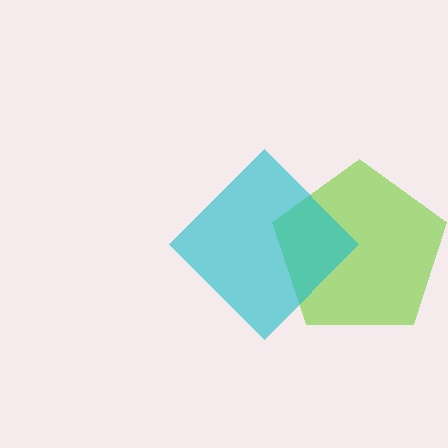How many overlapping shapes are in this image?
There are 2 overlapping shapes in the image.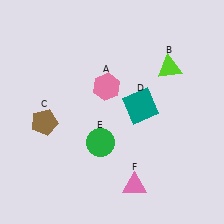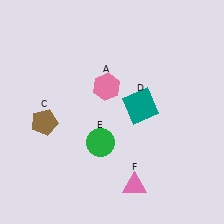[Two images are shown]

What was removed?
The lime triangle (B) was removed in Image 2.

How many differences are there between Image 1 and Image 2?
There is 1 difference between the two images.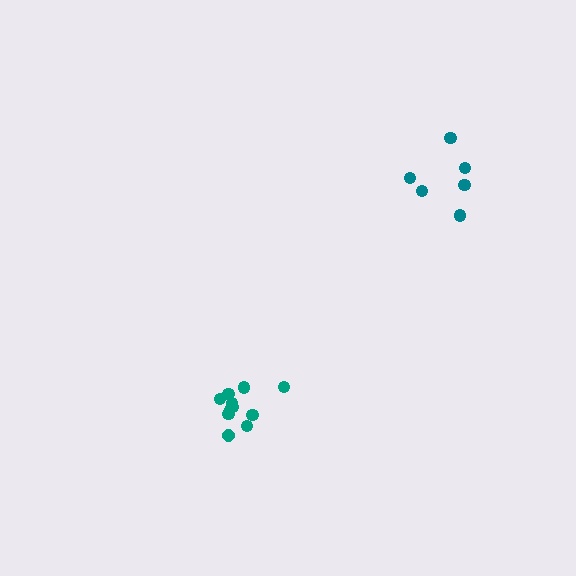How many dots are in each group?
Group 1: 6 dots, Group 2: 11 dots (17 total).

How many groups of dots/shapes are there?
There are 2 groups.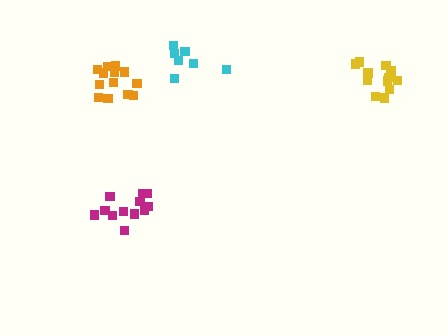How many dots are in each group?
Group 1: 12 dots, Group 2: 13 dots, Group 3: 7 dots, Group 4: 12 dots (44 total).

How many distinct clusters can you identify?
There are 4 distinct clusters.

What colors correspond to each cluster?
The clusters are colored: magenta, orange, cyan, yellow.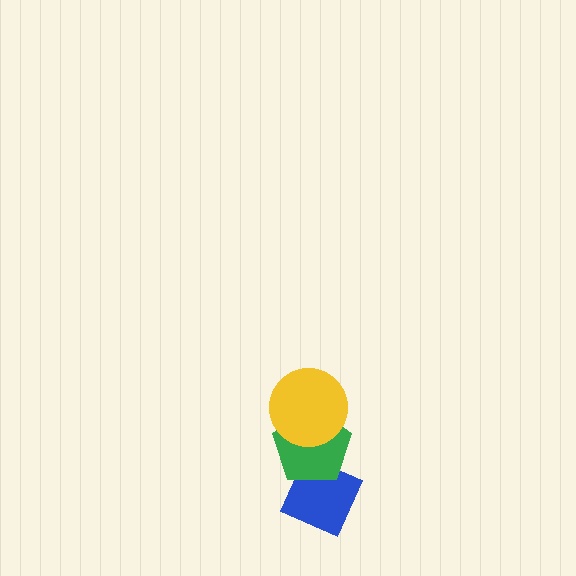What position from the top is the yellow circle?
The yellow circle is 1st from the top.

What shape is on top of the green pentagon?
The yellow circle is on top of the green pentagon.